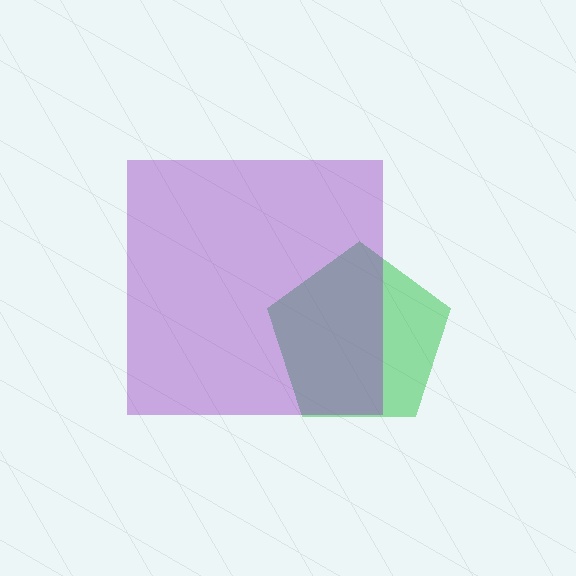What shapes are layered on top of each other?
The layered shapes are: a green pentagon, a purple square.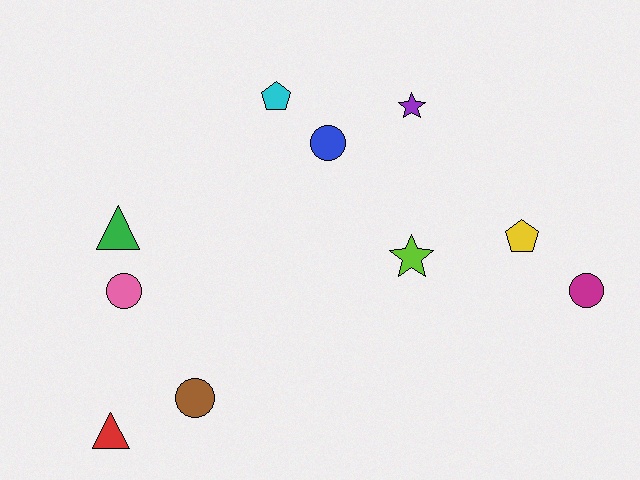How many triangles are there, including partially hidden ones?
There are 2 triangles.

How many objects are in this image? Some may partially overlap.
There are 10 objects.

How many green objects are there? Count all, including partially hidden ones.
There is 1 green object.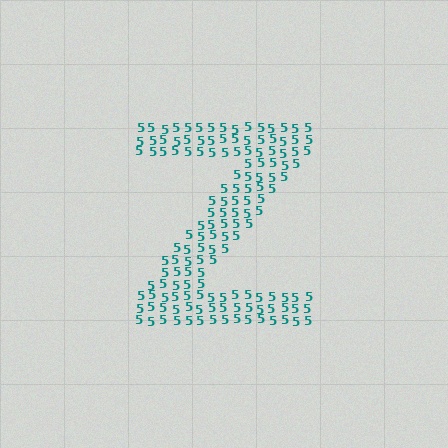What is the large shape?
The large shape is the letter Z.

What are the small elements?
The small elements are digit 5's.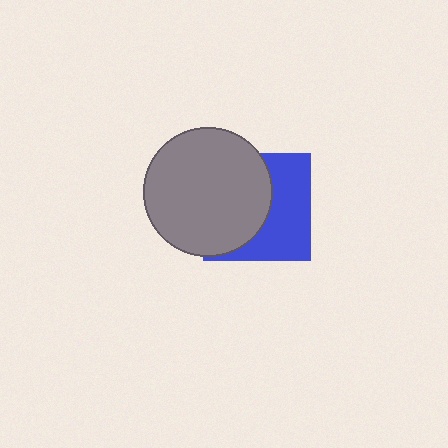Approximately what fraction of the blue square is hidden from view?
Roughly 53% of the blue square is hidden behind the gray circle.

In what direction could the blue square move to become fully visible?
The blue square could move right. That would shift it out from behind the gray circle entirely.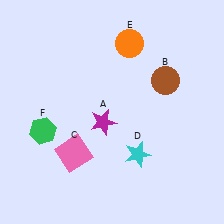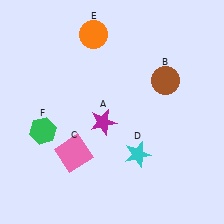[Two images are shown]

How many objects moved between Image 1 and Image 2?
1 object moved between the two images.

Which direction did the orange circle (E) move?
The orange circle (E) moved left.